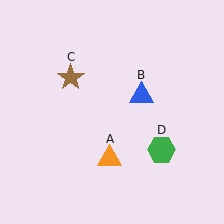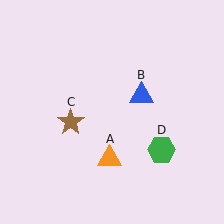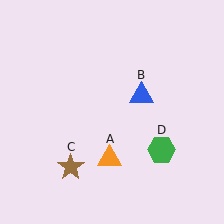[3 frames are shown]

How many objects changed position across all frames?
1 object changed position: brown star (object C).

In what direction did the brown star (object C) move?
The brown star (object C) moved down.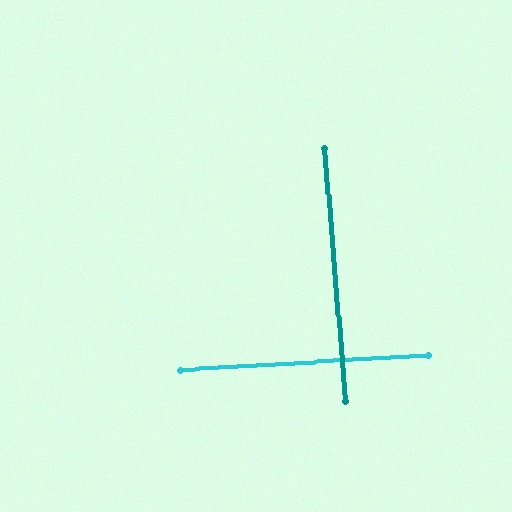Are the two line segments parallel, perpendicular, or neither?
Perpendicular — they meet at approximately 89°.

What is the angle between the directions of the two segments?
Approximately 89 degrees.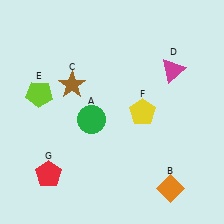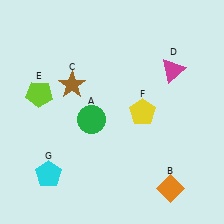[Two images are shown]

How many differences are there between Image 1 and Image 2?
There is 1 difference between the two images.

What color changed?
The pentagon (G) changed from red in Image 1 to cyan in Image 2.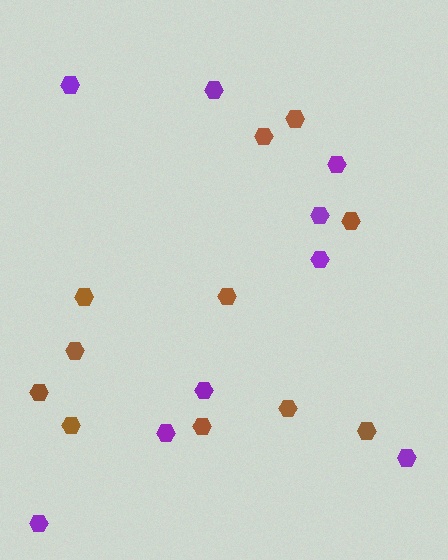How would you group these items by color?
There are 2 groups: one group of purple hexagons (9) and one group of brown hexagons (11).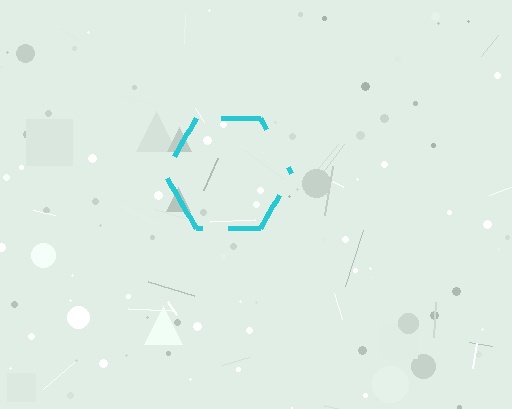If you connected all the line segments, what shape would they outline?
They would outline a hexagon.